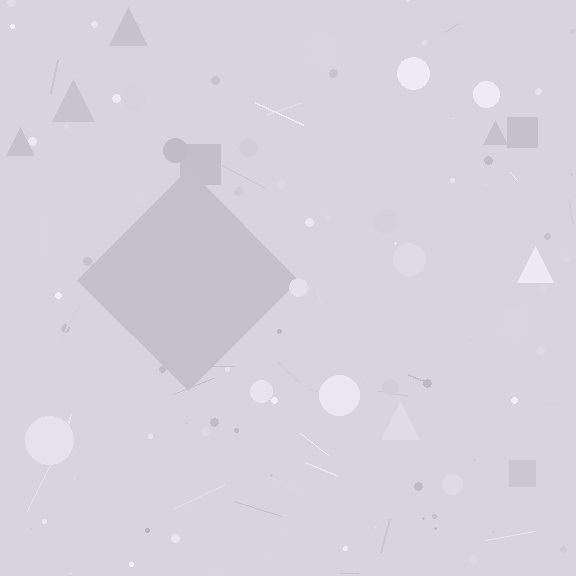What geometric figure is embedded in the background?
A diamond is embedded in the background.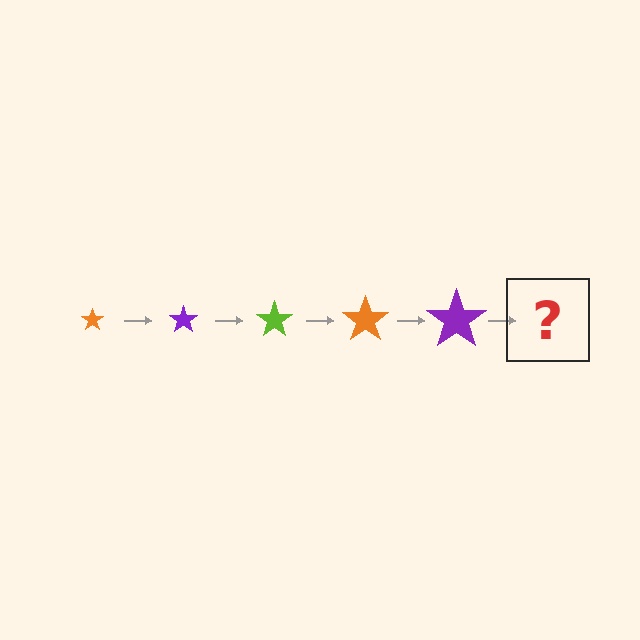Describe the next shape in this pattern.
It should be a lime star, larger than the previous one.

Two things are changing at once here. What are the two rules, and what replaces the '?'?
The two rules are that the star grows larger each step and the color cycles through orange, purple, and lime. The '?' should be a lime star, larger than the previous one.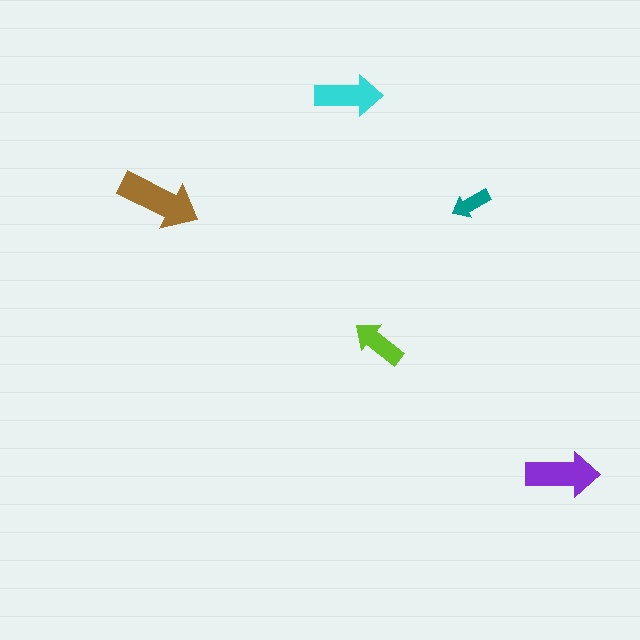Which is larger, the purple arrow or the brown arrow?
The brown one.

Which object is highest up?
The cyan arrow is topmost.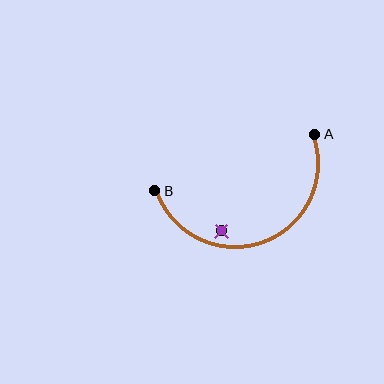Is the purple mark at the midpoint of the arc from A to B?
No — the purple mark does not lie on the arc at all. It sits slightly inside the curve.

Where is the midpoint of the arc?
The arc midpoint is the point on the curve farthest from the straight line joining A and B. It sits below that line.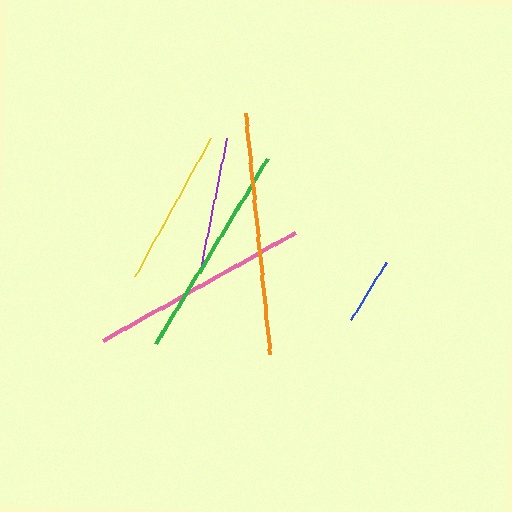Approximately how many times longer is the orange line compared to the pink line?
The orange line is approximately 1.1 times the length of the pink line.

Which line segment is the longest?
The orange line is the longest at approximately 243 pixels.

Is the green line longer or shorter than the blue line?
The green line is longer than the blue line.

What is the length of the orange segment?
The orange segment is approximately 243 pixels long.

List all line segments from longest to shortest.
From longest to shortest: orange, pink, green, yellow, purple, blue.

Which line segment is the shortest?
The blue line is the shortest at approximately 68 pixels.